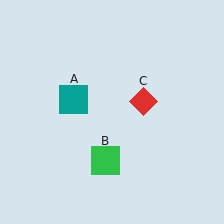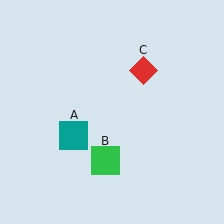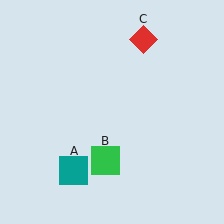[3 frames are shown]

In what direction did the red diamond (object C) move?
The red diamond (object C) moved up.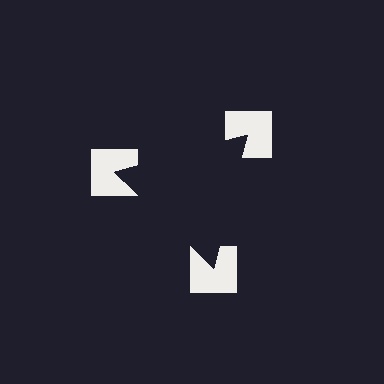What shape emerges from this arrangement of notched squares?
An illusory triangle — its edges are inferred from the aligned wedge cuts in the notched squares, not physically drawn.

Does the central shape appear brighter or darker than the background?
It typically appears slightly darker than the background, even though no actual brightness change is drawn.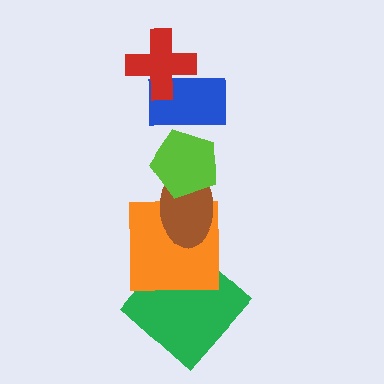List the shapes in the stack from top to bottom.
From top to bottom: the red cross, the blue rectangle, the lime pentagon, the brown ellipse, the orange square, the green diamond.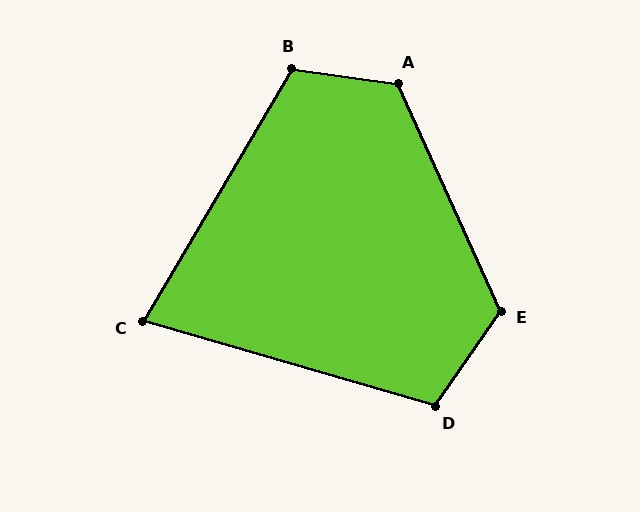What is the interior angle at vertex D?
Approximately 109 degrees (obtuse).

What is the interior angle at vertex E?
Approximately 121 degrees (obtuse).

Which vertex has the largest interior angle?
A, at approximately 122 degrees.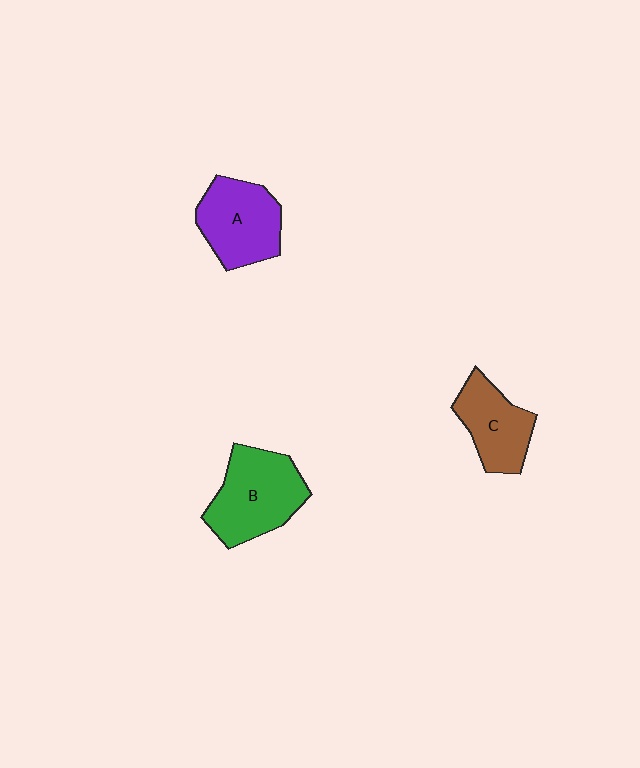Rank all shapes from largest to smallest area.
From largest to smallest: B (green), A (purple), C (brown).